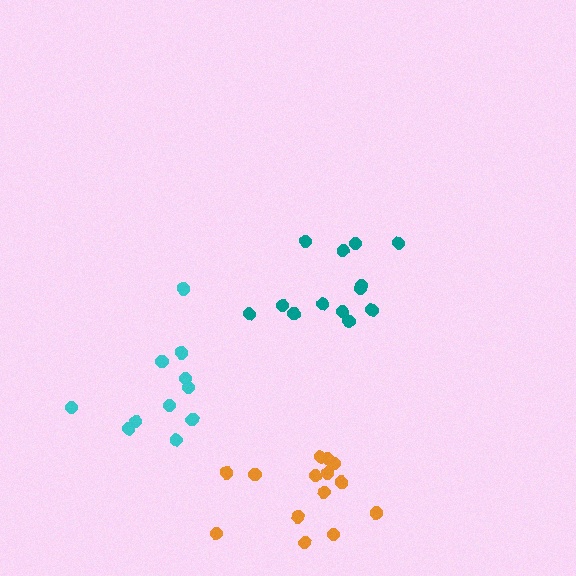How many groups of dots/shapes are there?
There are 3 groups.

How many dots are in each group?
Group 1: 14 dots, Group 2: 13 dots, Group 3: 11 dots (38 total).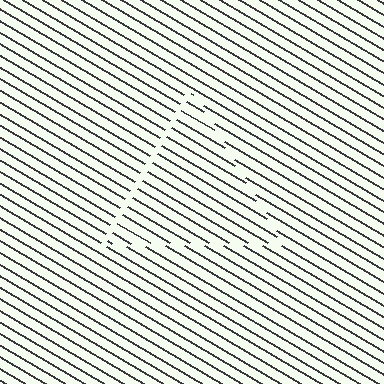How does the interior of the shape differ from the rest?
The interior of the shape contains the same grating, shifted by half a period — the contour is defined by the phase discontinuity where line-ends from the inner and outer gratings abut.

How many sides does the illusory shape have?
3 sides — the line-ends trace a triangle.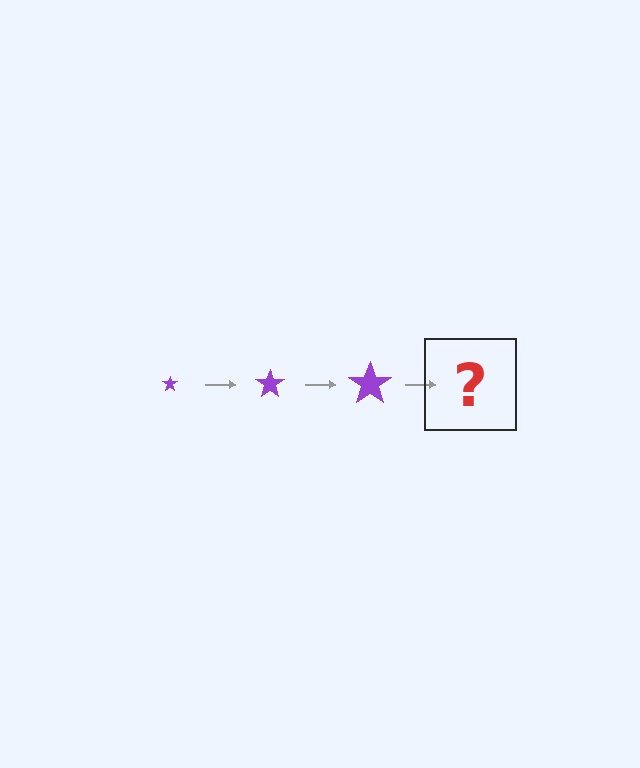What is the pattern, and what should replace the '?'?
The pattern is that the star gets progressively larger each step. The '?' should be a purple star, larger than the previous one.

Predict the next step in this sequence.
The next step is a purple star, larger than the previous one.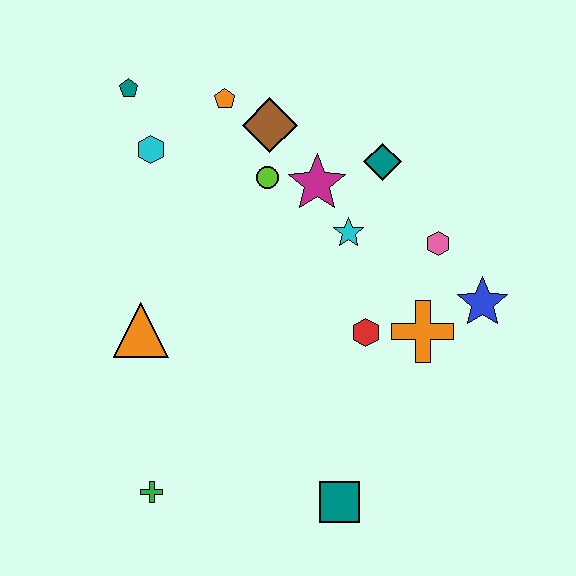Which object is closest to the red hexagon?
The orange cross is closest to the red hexagon.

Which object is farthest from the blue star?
The teal pentagon is farthest from the blue star.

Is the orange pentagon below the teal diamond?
No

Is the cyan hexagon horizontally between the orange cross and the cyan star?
No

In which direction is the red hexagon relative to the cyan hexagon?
The red hexagon is to the right of the cyan hexagon.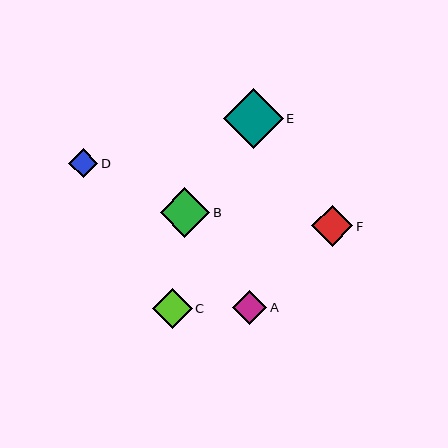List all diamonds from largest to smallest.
From largest to smallest: E, B, F, C, A, D.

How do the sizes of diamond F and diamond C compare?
Diamond F and diamond C are approximately the same size.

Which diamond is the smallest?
Diamond D is the smallest with a size of approximately 29 pixels.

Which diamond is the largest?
Diamond E is the largest with a size of approximately 60 pixels.